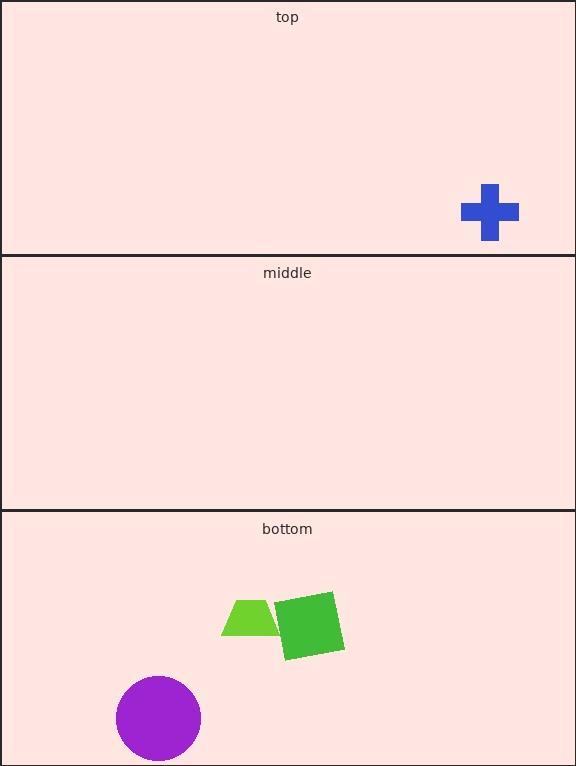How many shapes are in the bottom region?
3.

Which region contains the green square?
The bottom region.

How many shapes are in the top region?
1.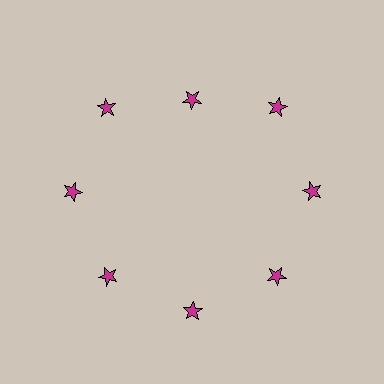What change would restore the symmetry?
The symmetry would be restored by moving it outward, back onto the ring so that all 8 stars sit at equal angles and equal distance from the center.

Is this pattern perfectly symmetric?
No. The 8 magenta stars are arranged in a ring, but one element near the 12 o'clock position is pulled inward toward the center, breaking the 8-fold rotational symmetry.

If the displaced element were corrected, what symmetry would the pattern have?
It would have 8-fold rotational symmetry — the pattern would map onto itself every 45 degrees.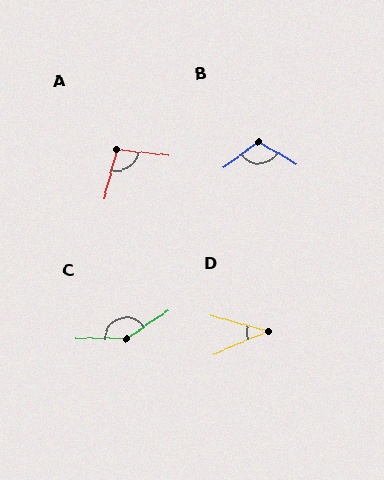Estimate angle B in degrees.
Approximately 113 degrees.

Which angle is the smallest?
D, at approximately 38 degrees.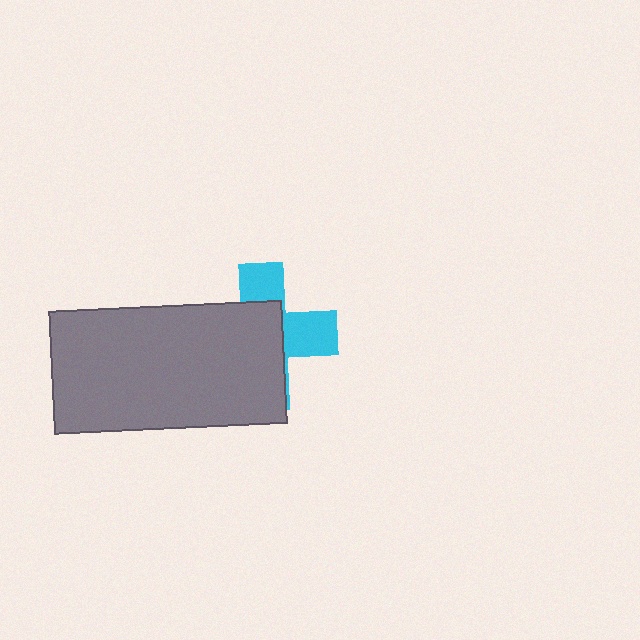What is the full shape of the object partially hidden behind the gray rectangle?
The partially hidden object is a cyan cross.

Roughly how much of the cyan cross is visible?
A small part of it is visible (roughly 38%).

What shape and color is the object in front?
The object in front is a gray rectangle.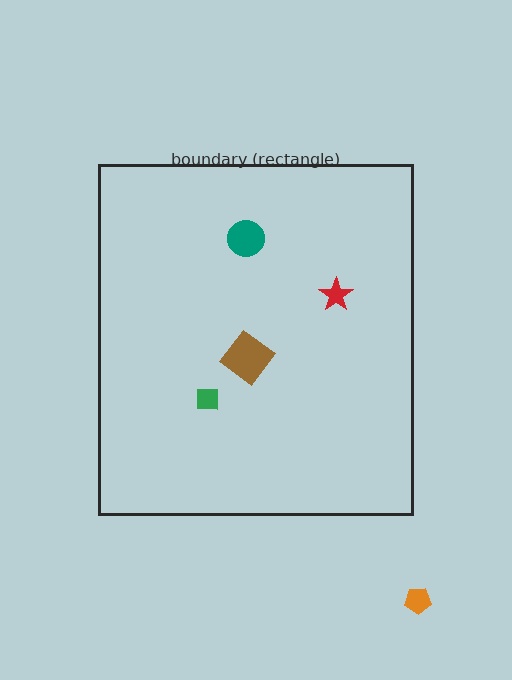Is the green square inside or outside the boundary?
Inside.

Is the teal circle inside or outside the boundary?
Inside.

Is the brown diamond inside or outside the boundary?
Inside.